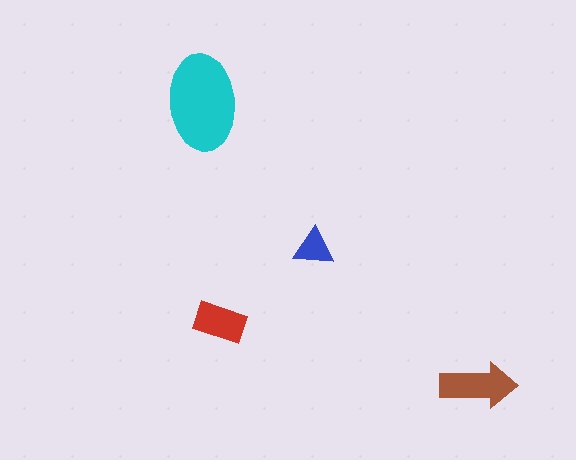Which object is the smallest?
The blue triangle.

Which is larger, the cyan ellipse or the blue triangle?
The cyan ellipse.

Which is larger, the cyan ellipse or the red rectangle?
The cyan ellipse.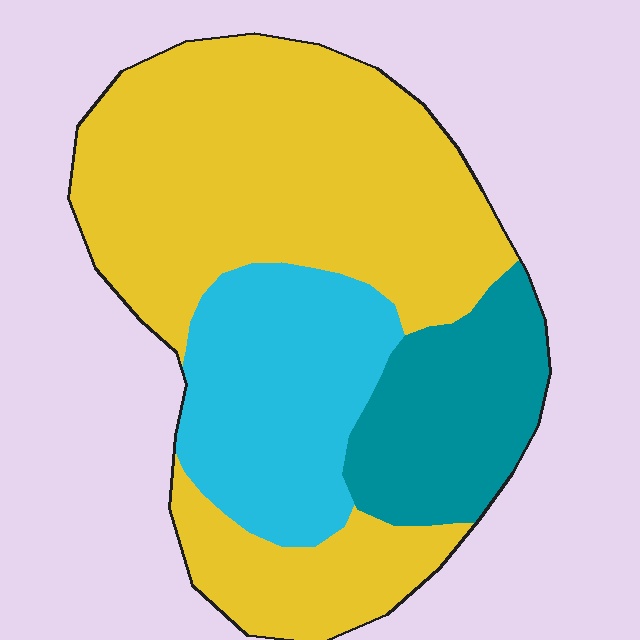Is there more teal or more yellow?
Yellow.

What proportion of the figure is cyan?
Cyan takes up about one quarter (1/4) of the figure.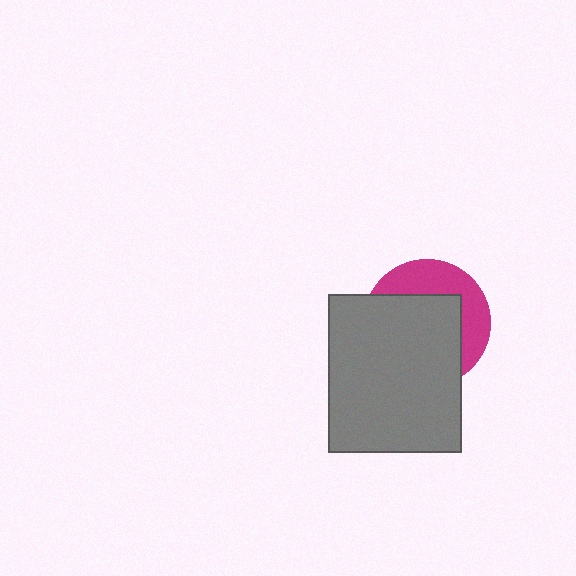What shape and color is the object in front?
The object in front is a gray rectangle.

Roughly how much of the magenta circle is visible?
A small part of it is visible (roughly 37%).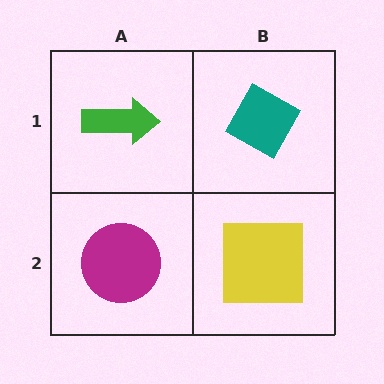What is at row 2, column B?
A yellow square.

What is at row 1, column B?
A teal diamond.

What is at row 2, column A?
A magenta circle.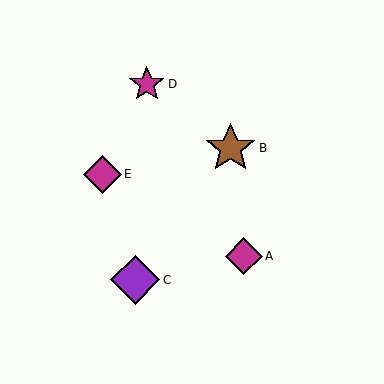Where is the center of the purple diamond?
The center of the purple diamond is at (135, 280).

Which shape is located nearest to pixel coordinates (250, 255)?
The magenta diamond (labeled A) at (244, 256) is nearest to that location.